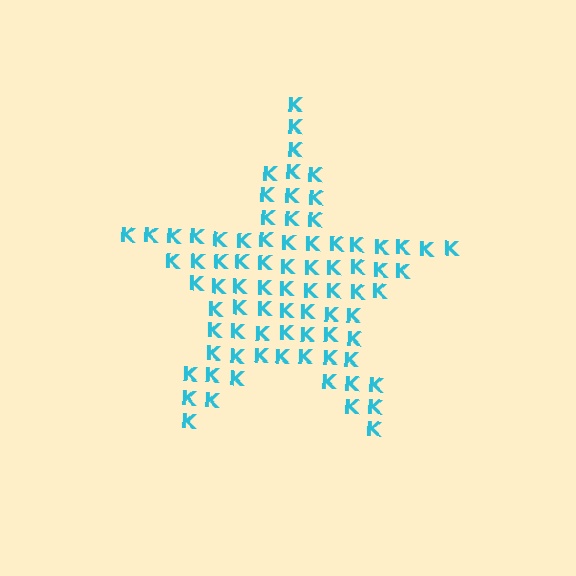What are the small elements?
The small elements are letter K's.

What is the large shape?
The large shape is a star.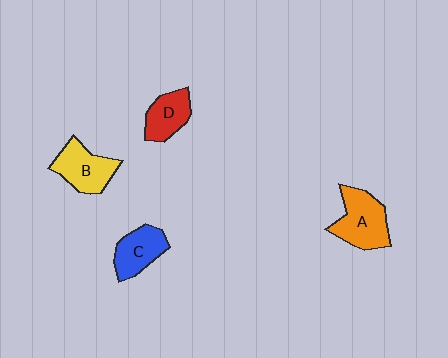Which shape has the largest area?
Shape A (orange).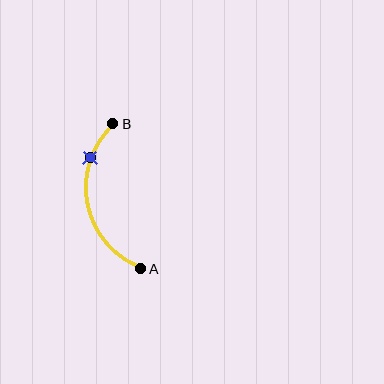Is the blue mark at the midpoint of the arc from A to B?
No. The blue mark lies on the arc but is closer to endpoint B. The arc midpoint would be at the point on the curve equidistant along the arc from both A and B.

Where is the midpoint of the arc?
The arc midpoint is the point on the curve farthest from the straight line joining A and B. It sits to the left of that line.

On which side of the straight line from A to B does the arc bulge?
The arc bulges to the left of the straight line connecting A and B.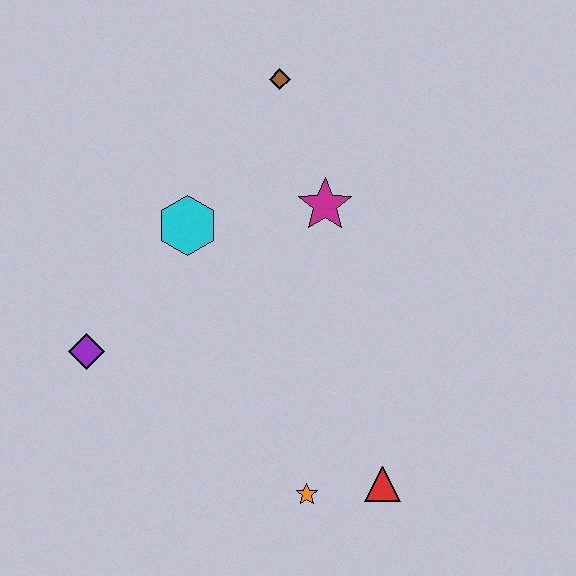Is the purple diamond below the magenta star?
Yes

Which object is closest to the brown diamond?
The magenta star is closest to the brown diamond.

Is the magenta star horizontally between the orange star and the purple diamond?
No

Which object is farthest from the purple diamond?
The brown diamond is farthest from the purple diamond.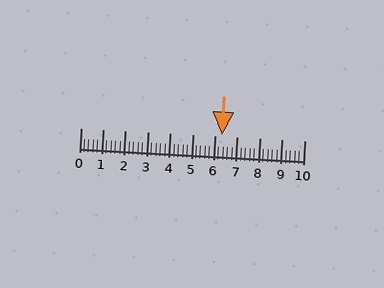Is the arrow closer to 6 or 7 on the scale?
The arrow is closer to 6.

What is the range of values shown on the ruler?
The ruler shows values from 0 to 10.